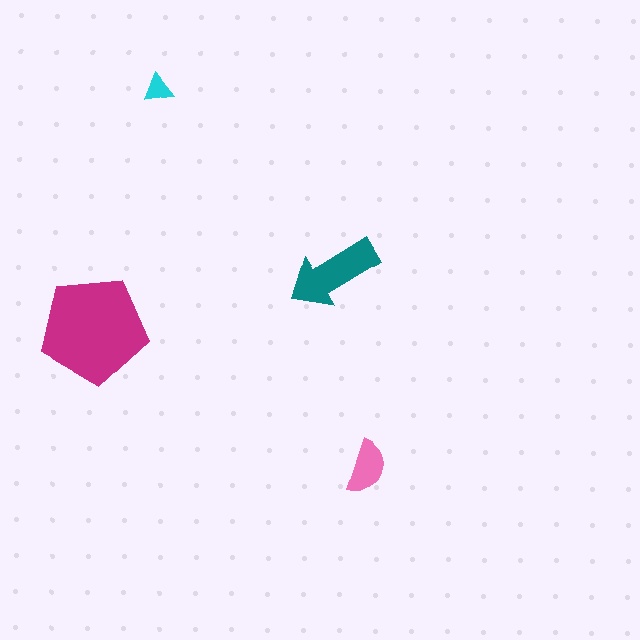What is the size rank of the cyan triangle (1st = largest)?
4th.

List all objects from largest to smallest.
The magenta pentagon, the teal arrow, the pink semicircle, the cyan triangle.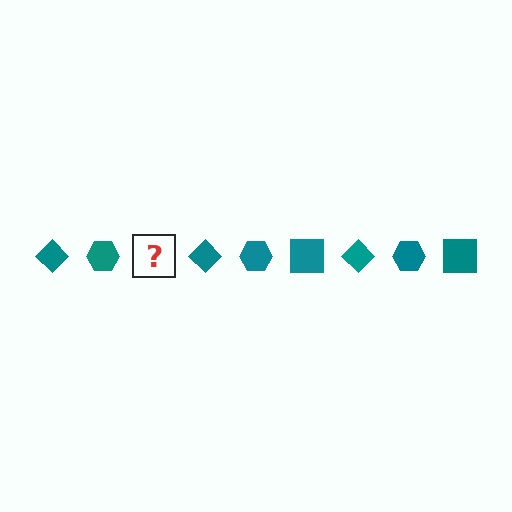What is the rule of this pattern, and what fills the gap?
The rule is that the pattern cycles through diamond, hexagon, square shapes in teal. The gap should be filled with a teal square.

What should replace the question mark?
The question mark should be replaced with a teal square.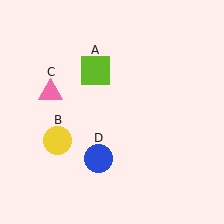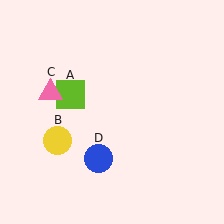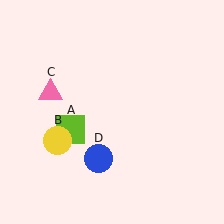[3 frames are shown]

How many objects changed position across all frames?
1 object changed position: lime square (object A).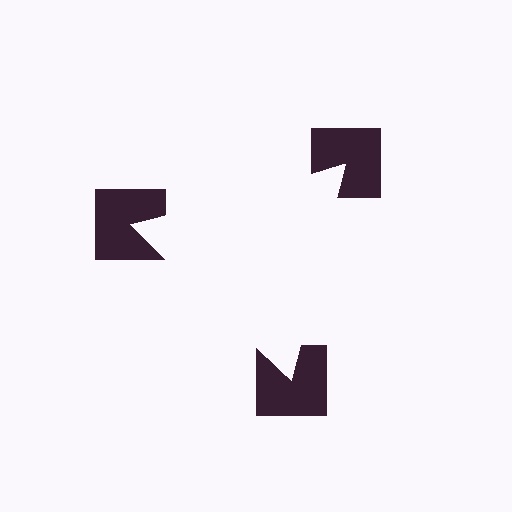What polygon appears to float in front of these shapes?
An illusory triangle — its edges are inferred from the aligned wedge cuts in the notched squares, not physically drawn.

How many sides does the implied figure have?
3 sides.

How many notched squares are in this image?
There are 3 — one at each vertex of the illusory triangle.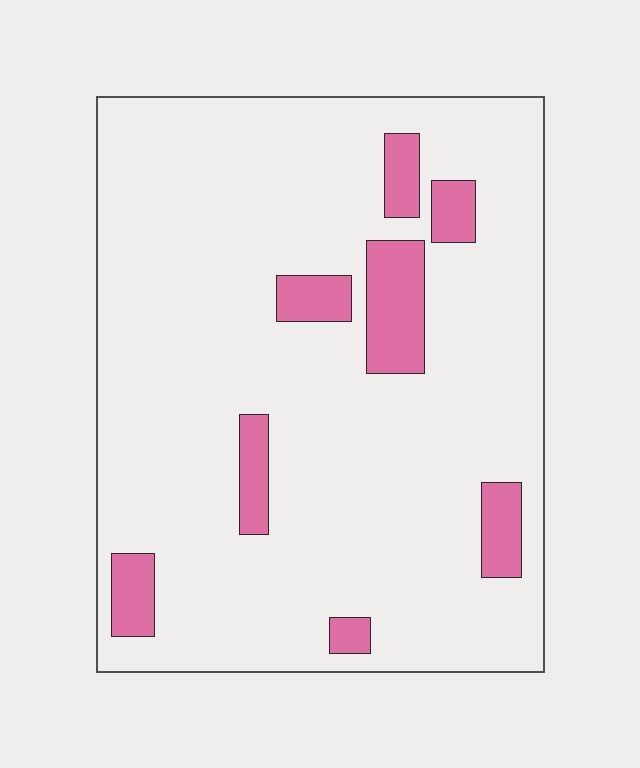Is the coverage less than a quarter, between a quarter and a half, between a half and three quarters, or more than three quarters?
Less than a quarter.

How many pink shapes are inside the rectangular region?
8.